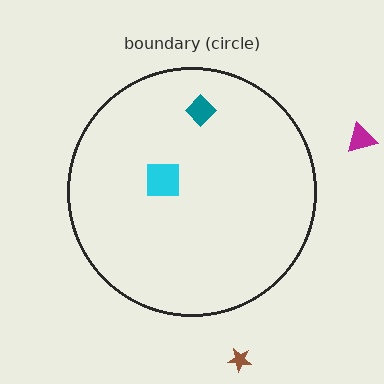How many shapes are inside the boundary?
2 inside, 2 outside.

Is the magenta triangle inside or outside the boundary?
Outside.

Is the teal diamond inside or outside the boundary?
Inside.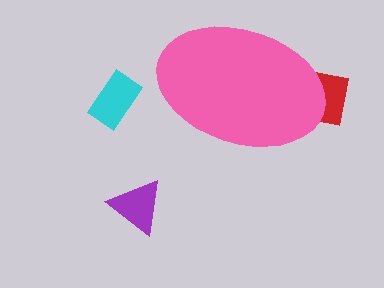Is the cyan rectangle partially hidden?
No, the cyan rectangle is fully visible.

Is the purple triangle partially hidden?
No, the purple triangle is fully visible.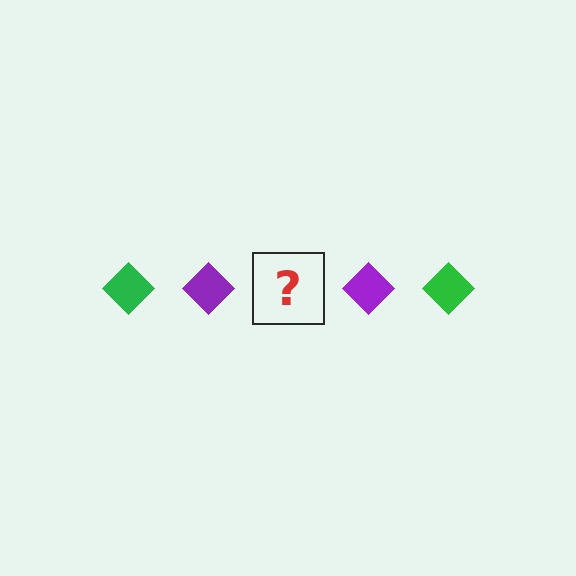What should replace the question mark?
The question mark should be replaced with a green diamond.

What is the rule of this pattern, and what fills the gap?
The rule is that the pattern cycles through green, purple diamonds. The gap should be filled with a green diamond.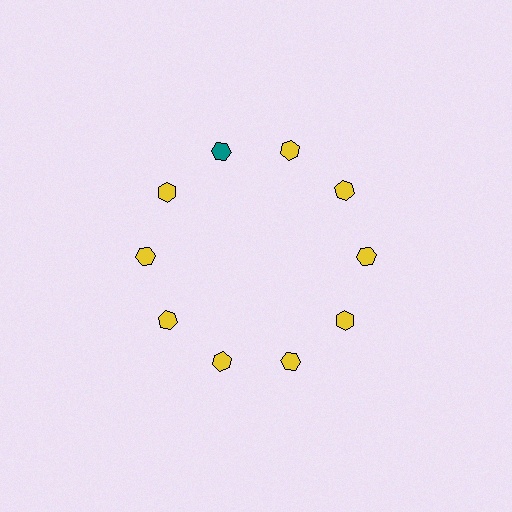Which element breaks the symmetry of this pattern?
The teal hexagon at roughly the 11 o'clock position breaks the symmetry. All other shapes are yellow hexagons.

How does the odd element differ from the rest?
It has a different color: teal instead of yellow.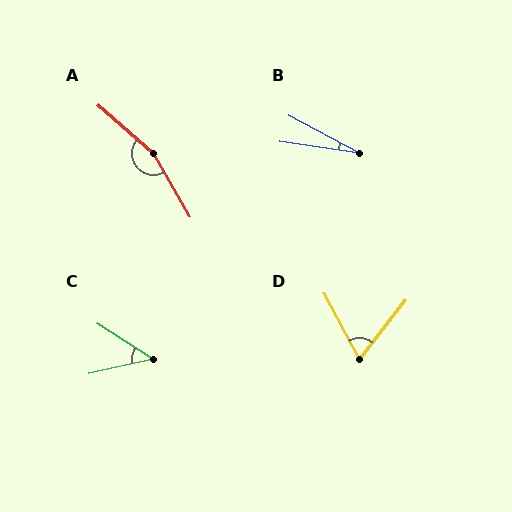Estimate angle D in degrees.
Approximately 67 degrees.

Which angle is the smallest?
B, at approximately 20 degrees.